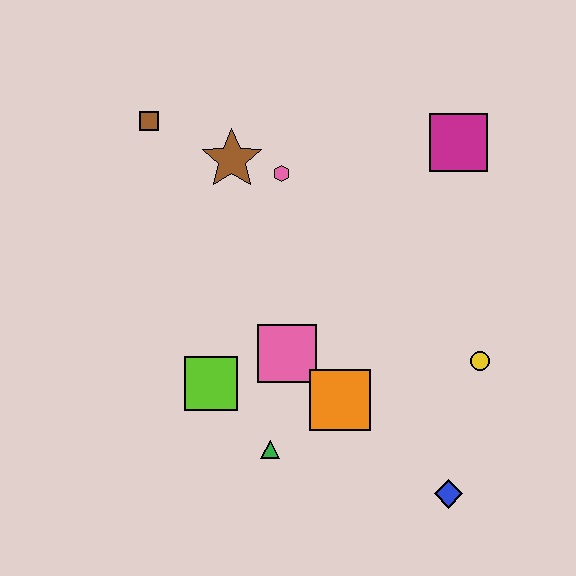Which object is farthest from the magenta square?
The green triangle is farthest from the magenta square.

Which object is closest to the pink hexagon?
The brown star is closest to the pink hexagon.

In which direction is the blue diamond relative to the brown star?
The blue diamond is below the brown star.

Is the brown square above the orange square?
Yes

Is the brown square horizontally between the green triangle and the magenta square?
No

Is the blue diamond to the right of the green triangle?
Yes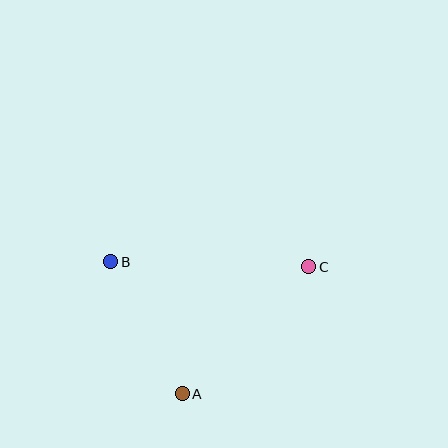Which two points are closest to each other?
Points A and B are closest to each other.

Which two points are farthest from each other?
Points B and C are farthest from each other.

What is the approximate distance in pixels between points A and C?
The distance between A and C is approximately 179 pixels.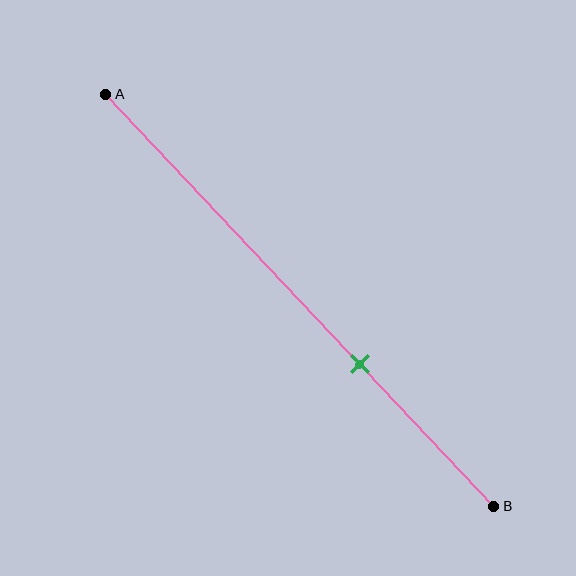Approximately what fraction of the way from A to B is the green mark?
The green mark is approximately 65% of the way from A to B.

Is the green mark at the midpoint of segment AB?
No, the mark is at about 65% from A, not at the 50% midpoint.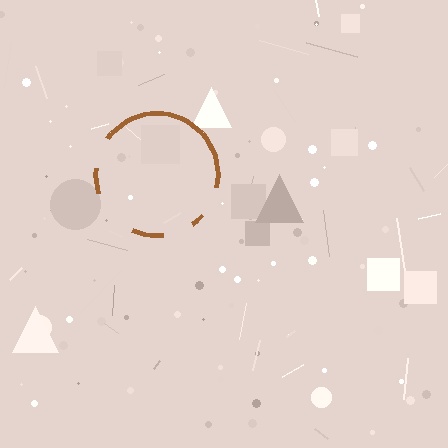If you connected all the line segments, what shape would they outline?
They would outline a circle.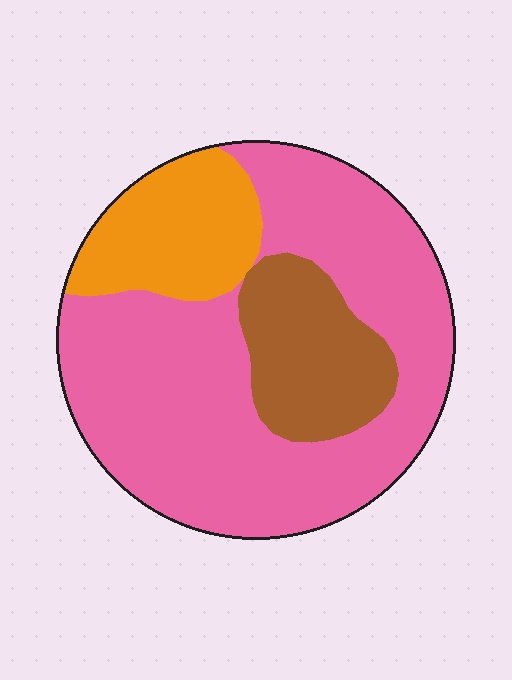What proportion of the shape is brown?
Brown takes up about one sixth (1/6) of the shape.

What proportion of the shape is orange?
Orange covers around 15% of the shape.